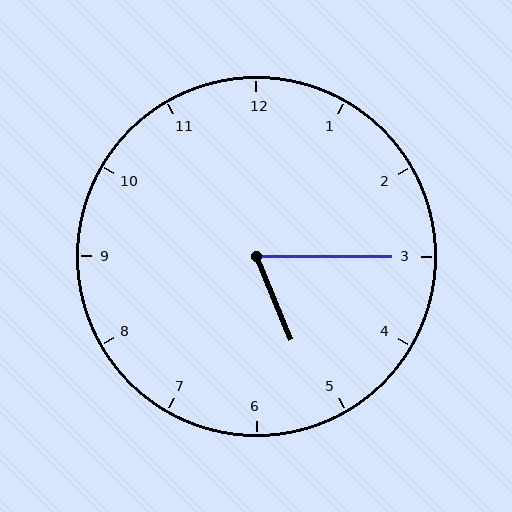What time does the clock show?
5:15.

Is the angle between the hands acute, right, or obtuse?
It is acute.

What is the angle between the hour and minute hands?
Approximately 68 degrees.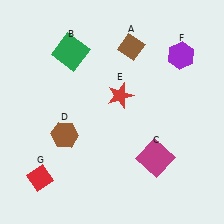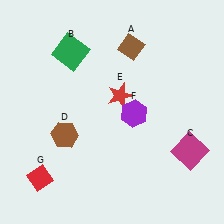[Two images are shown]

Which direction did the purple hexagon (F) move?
The purple hexagon (F) moved down.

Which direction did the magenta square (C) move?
The magenta square (C) moved right.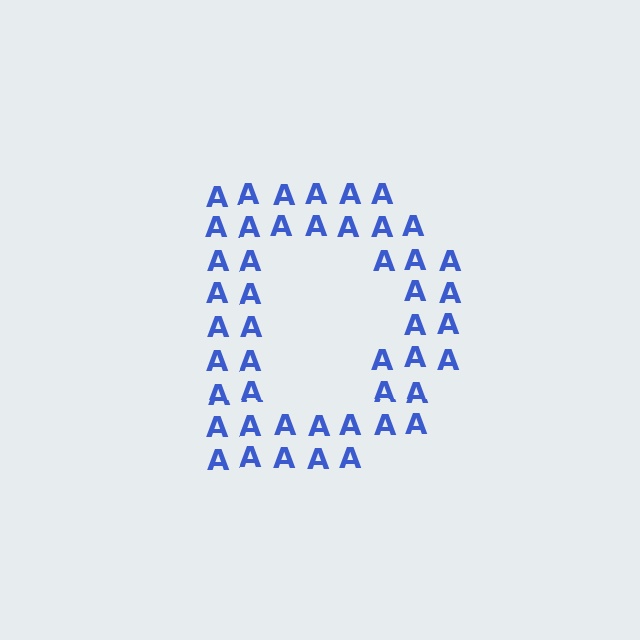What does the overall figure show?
The overall figure shows the letter D.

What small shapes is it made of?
It is made of small letter A's.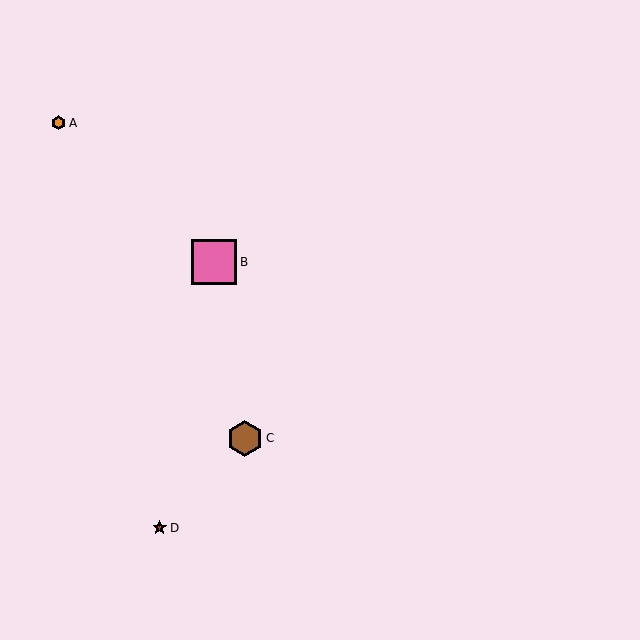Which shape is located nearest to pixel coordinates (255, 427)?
The brown hexagon (labeled C) at (245, 438) is nearest to that location.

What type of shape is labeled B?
Shape B is a pink square.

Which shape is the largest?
The pink square (labeled B) is the largest.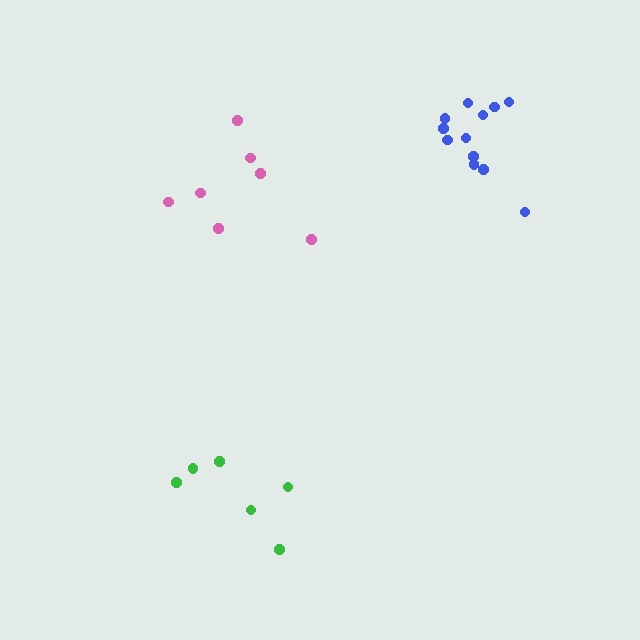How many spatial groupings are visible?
There are 3 spatial groupings.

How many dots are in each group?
Group 1: 6 dots, Group 2: 12 dots, Group 3: 7 dots (25 total).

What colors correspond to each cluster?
The clusters are colored: green, blue, pink.